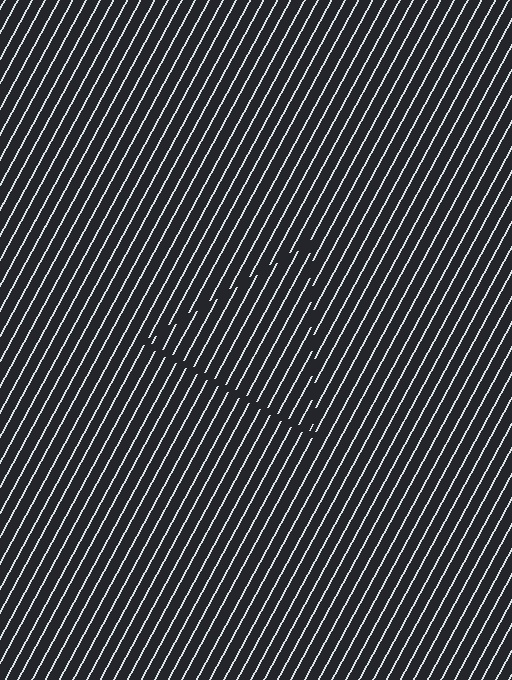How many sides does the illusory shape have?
3 sides — the line-ends trace a triangle.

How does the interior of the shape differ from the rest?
The interior of the shape contains the same grating, shifted by half a period — the contour is defined by the phase discontinuity where line-ends from the inner and outer gratings abut.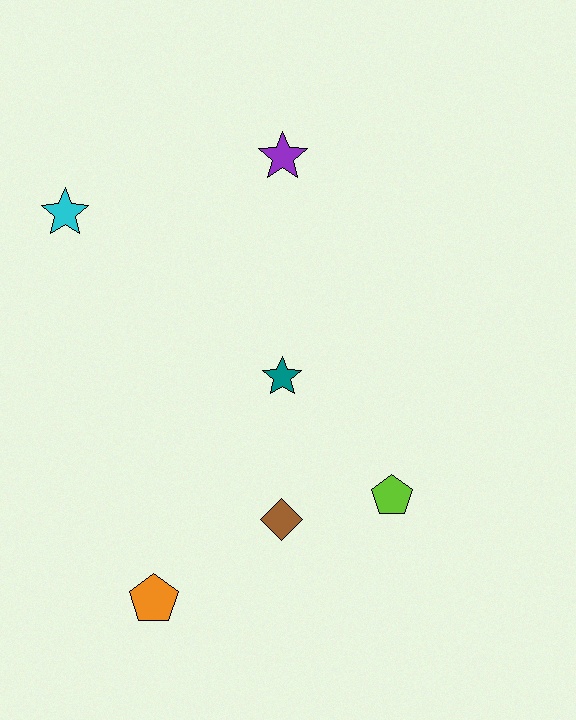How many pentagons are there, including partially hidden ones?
There are 2 pentagons.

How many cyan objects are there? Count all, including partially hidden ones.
There is 1 cyan object.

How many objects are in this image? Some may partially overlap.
There are 6 objects.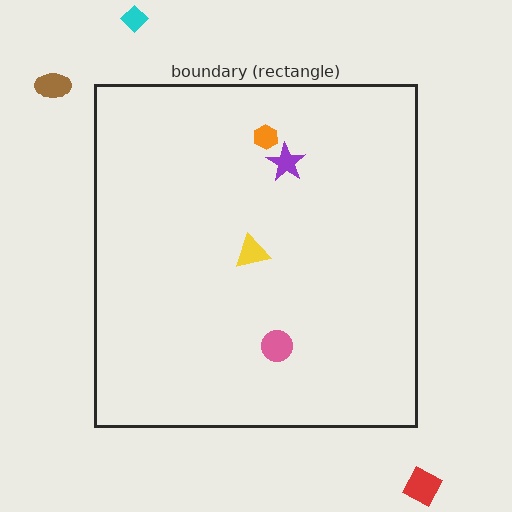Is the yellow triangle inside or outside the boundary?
Inside.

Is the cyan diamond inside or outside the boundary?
Outside.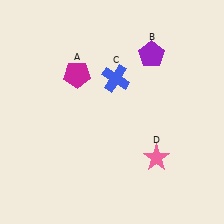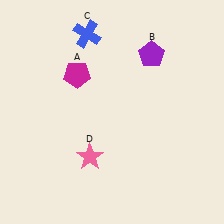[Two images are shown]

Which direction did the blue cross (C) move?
The blue cross (C) moved up.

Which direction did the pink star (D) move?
The pink star (D) moved left.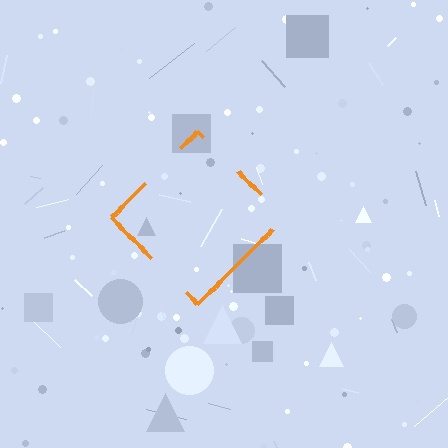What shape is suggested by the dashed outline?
The dashed outline suggests a diamond.